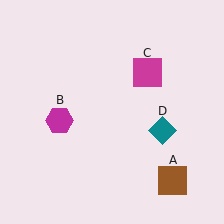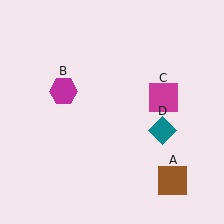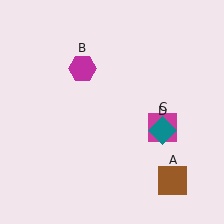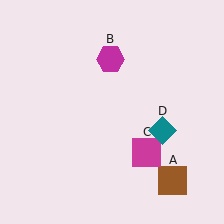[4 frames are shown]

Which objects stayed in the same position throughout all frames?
Brown square (object A) and teal diamond (object D) remained stationary.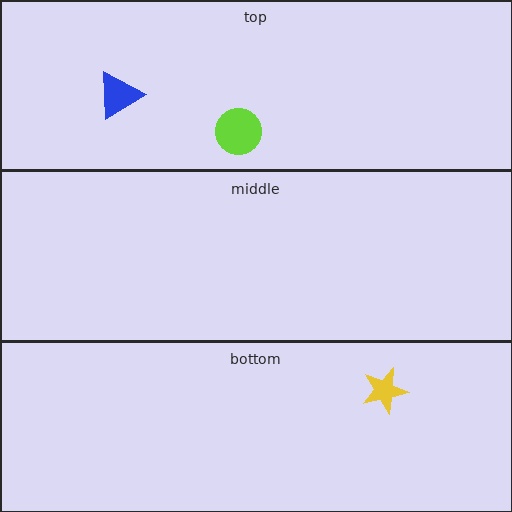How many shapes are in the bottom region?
1.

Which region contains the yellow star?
The bottom region.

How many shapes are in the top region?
2.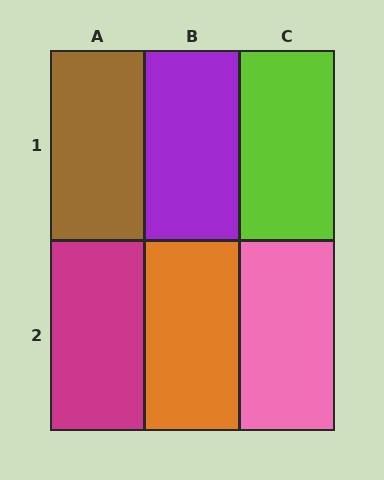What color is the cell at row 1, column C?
Lime.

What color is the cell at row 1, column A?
Brown.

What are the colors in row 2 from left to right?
Magenta, orange, pink.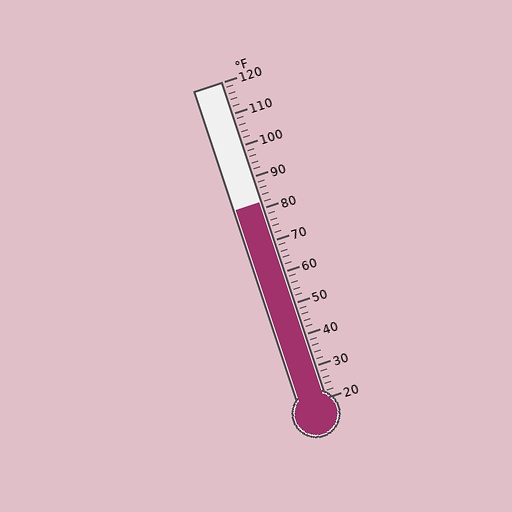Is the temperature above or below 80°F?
The temperature is above 80°F.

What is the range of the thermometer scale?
The thermometer scale ranges from 20°F to 120°F.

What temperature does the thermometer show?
The thermometer shows approximately 82°F.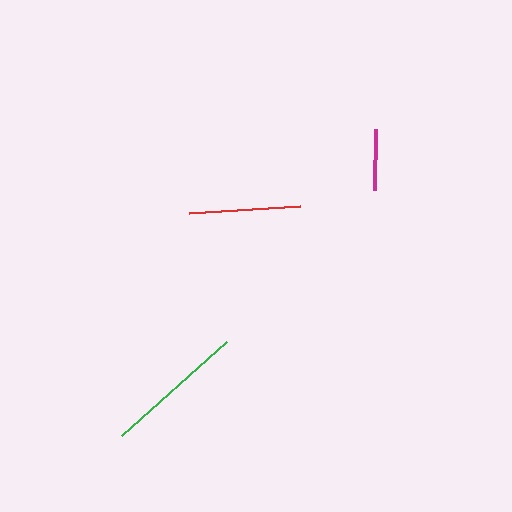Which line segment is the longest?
The green line is the longest at approximately 141 pixels.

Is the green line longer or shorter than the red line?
The green line is longer than the red line.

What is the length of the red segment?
The red segment is approximately 111 pixels long.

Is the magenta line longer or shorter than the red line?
The red line is longer than the magenta line.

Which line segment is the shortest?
The magenta line is the shortest at approximately 60 pixels.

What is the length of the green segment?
The green segment is approximately 141 pixels long.